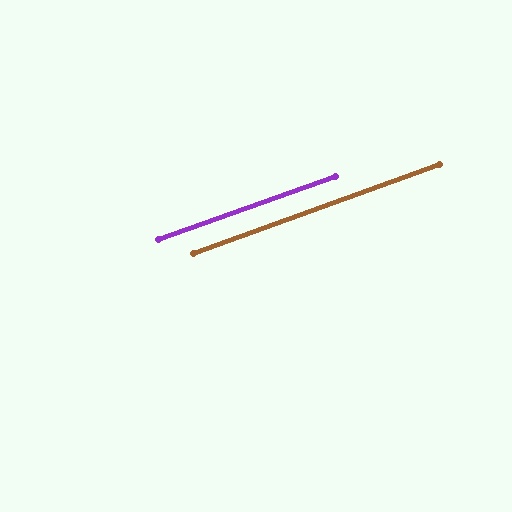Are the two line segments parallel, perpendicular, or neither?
Parallel — their directions differ by only 0.2°.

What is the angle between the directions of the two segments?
Approximately 0 degrees.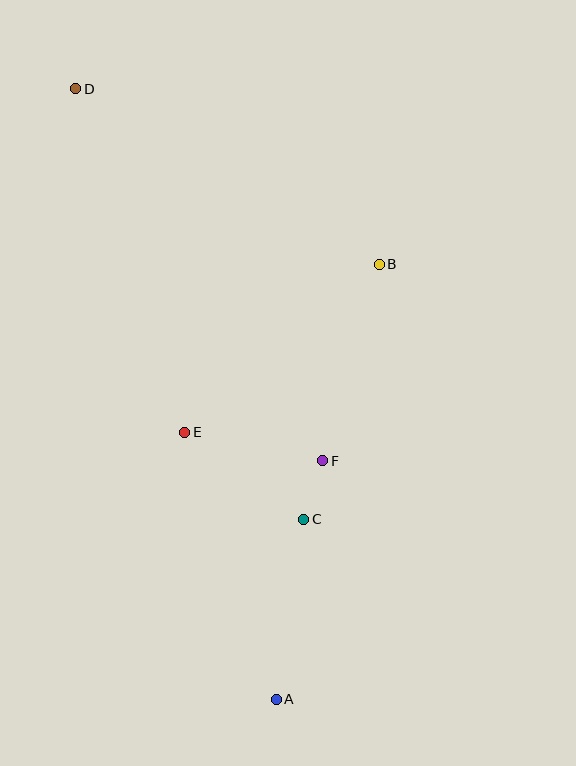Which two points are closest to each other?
Points C and F are closest to each other.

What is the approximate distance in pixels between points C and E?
The distance between C and E is approximately 148 pixels.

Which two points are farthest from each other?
Points A and D are farthest from each other.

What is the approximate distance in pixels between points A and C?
The distance between A and C is approximately 182 pixels.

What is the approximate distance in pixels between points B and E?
The distance between B and E is approximately 257 pixels.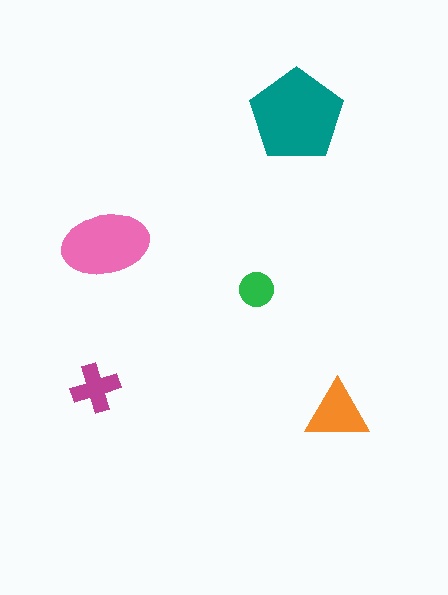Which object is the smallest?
The green circle.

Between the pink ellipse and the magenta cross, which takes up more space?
The pink ellipse.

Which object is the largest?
The teal pentagon.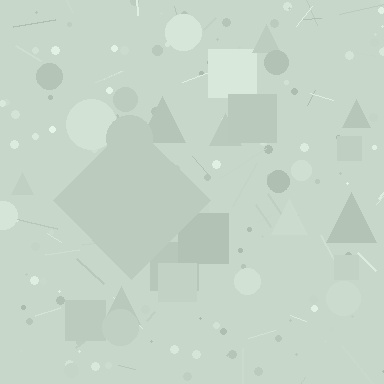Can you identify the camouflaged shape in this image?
The camouflaged shape is a diamond.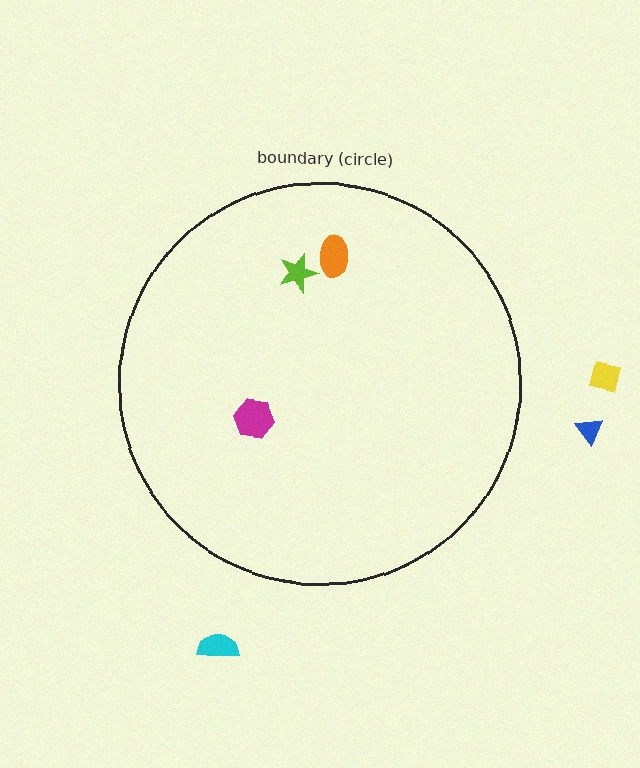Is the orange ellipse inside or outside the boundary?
Inside.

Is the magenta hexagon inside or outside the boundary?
Inside.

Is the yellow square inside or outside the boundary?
Outside.